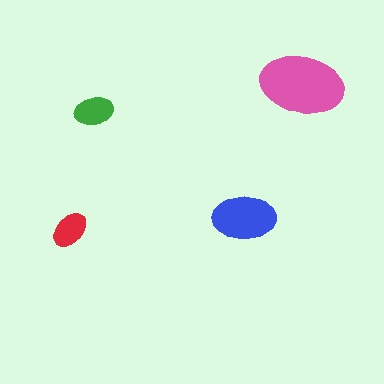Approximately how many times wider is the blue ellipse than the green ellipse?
About 1.5 times wider.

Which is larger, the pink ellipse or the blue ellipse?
The pink one.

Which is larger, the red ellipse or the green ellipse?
The green one.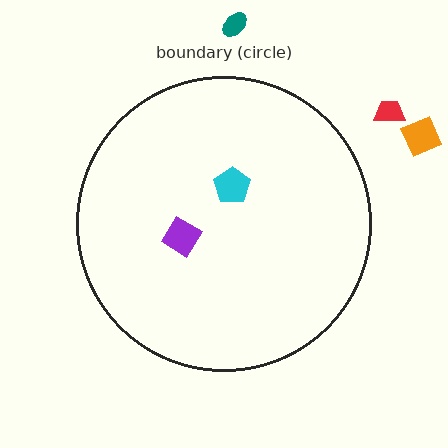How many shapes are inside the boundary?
2 inside, 3 outside.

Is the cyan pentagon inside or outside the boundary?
Inside.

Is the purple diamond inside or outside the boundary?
Inside.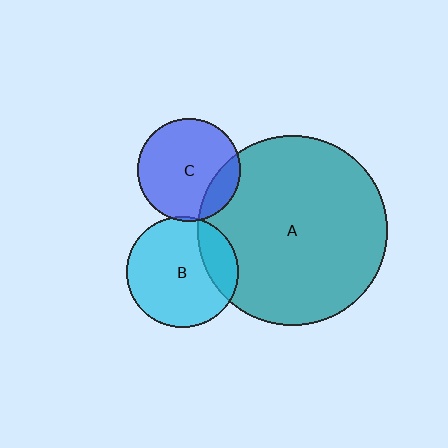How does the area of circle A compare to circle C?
Approximately 3.4 times.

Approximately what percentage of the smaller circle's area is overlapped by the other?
Approximately 15%.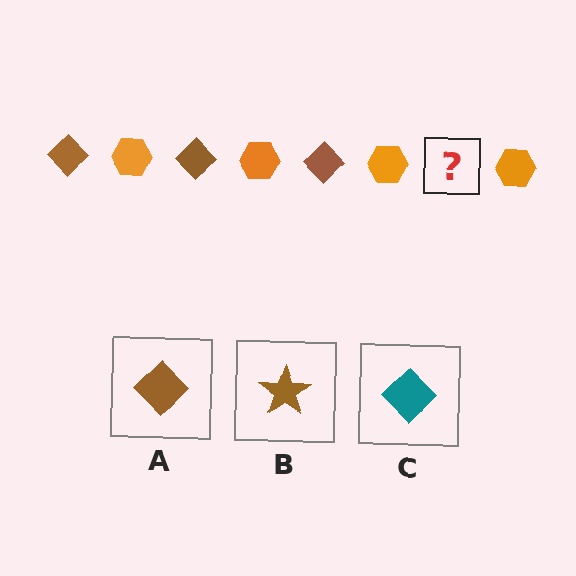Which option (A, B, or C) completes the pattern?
A.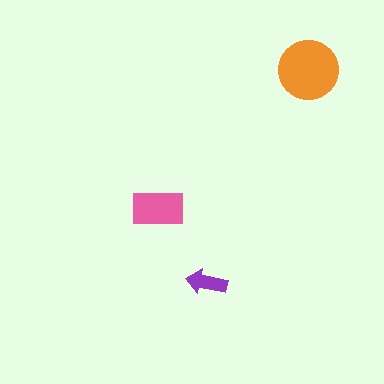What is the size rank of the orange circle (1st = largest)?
1st.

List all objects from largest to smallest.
The orange circle, the pink rectangle, the purple arrow.